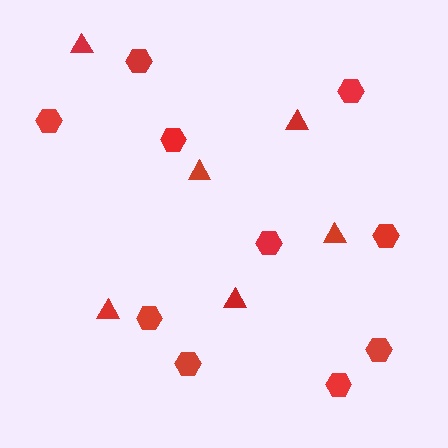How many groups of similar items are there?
There are 2 groups: one group of triangles (6) and one group of hexagons (10).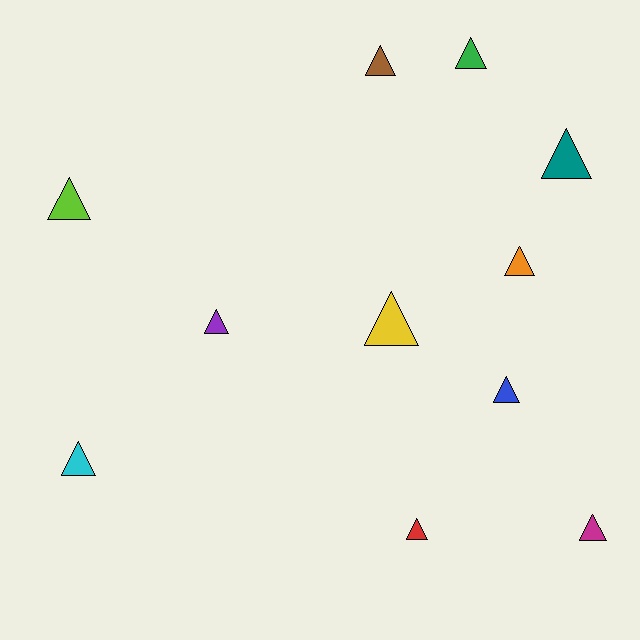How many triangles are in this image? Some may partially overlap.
There are 11 triangles.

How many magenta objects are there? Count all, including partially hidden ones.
There is 1 magenta object.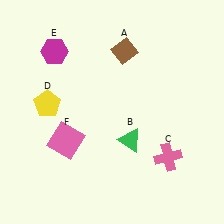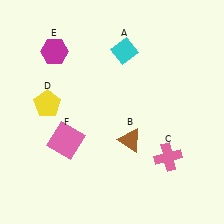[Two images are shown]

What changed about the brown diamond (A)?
In Image 1, A is brown. In Image 2, it changed to cyan.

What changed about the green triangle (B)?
In Image 1, B is green. In Image 2, it changed to brown.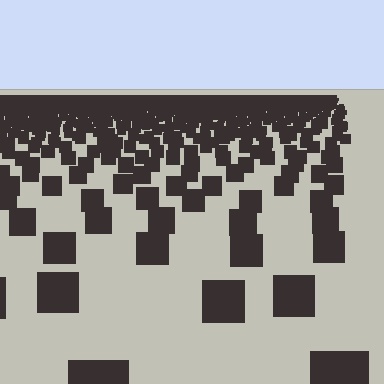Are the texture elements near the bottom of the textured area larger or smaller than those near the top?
Larger. Near the bottom, elements are closer to the viewer and appear at a bigger on-screen size.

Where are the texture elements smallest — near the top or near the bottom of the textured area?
Near the top.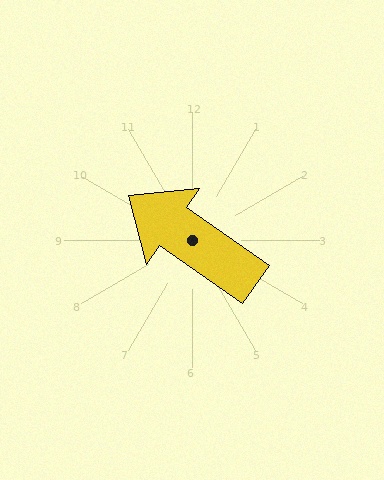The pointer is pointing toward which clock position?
Roughly 10 o'clock.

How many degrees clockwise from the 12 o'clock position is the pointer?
Approximately 305 degrees.